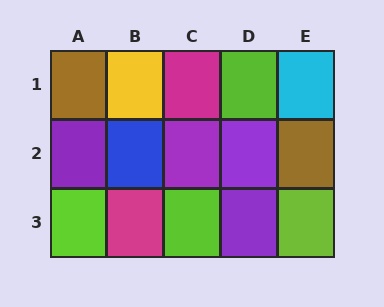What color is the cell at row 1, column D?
Lime.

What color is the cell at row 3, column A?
Lime.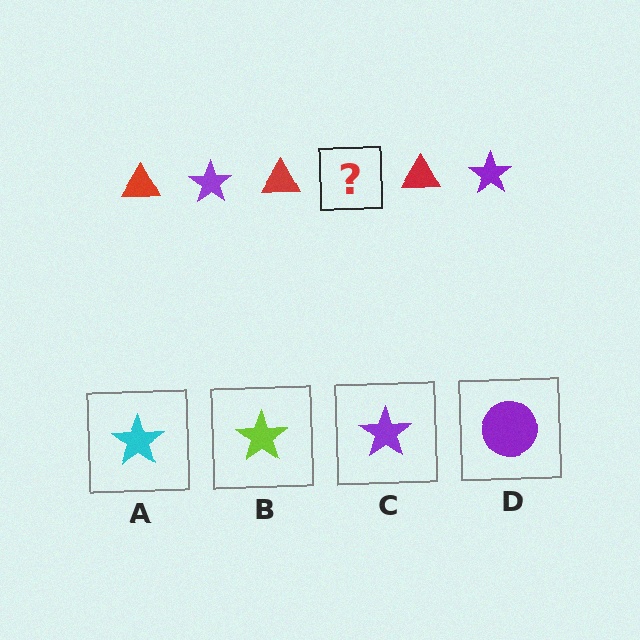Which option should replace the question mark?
Option C.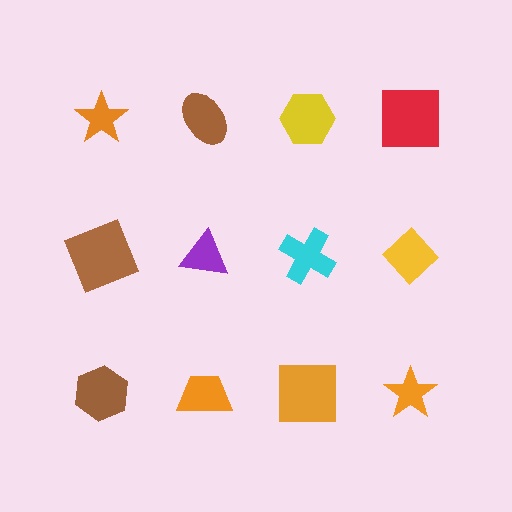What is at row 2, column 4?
A yellow diamond.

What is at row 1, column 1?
An orange star.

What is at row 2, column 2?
A purple triangle.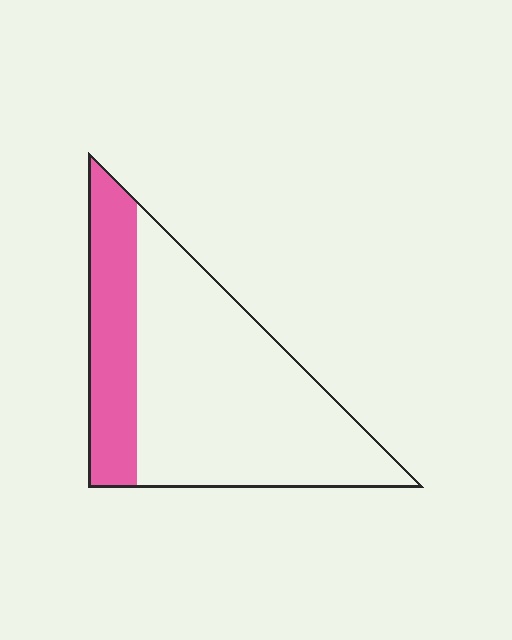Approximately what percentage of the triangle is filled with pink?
Approximately 25%.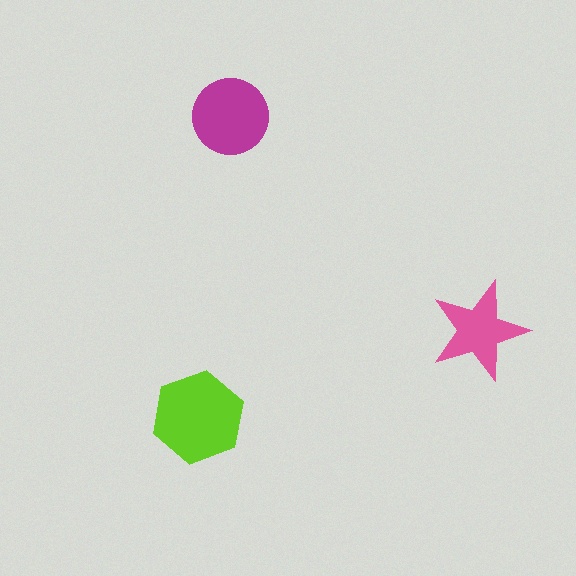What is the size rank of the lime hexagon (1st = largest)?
1st.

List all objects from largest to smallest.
The lime hexagon, the magenta circle, the pink star.